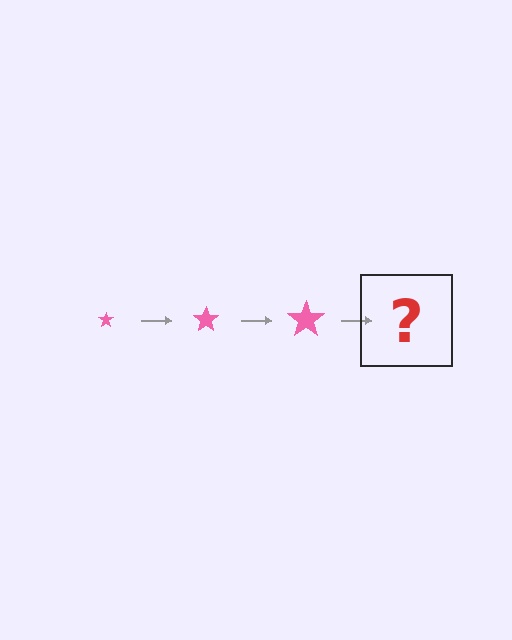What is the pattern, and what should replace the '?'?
The pattern is that the star gets progressively larger each step. The '?' should be a pink star, larger than the previous one.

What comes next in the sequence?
The next element should be a pink star, larger than the previous one.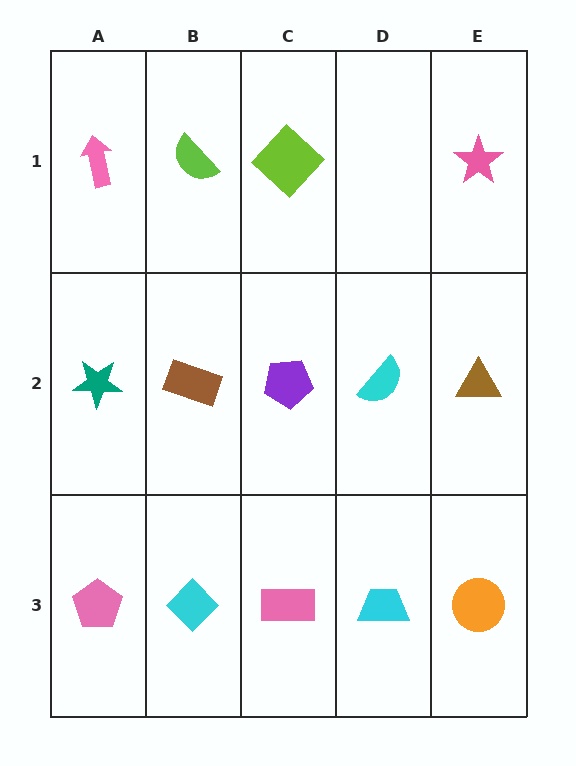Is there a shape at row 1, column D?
No, that cell is empty.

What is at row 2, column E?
A brown triangle.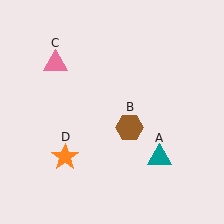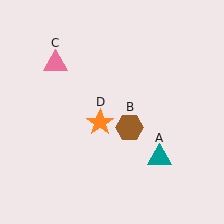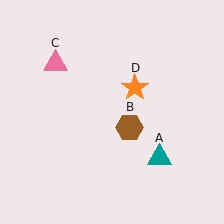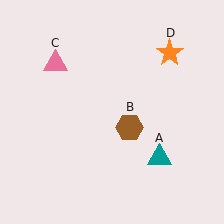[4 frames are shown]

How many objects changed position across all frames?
1 object changed position: orange star (object D).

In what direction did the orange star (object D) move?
The orange star (object D) moved up and to the right.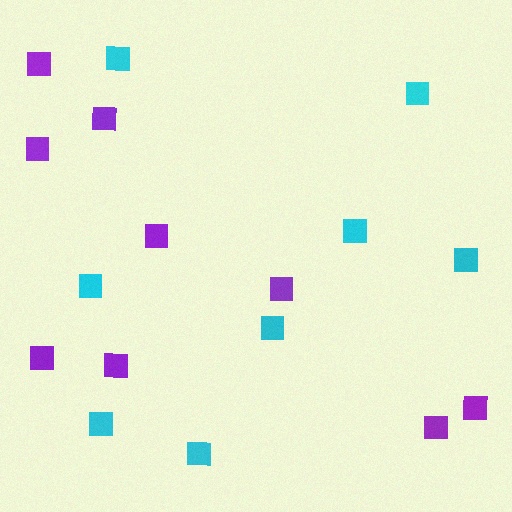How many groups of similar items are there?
There are 2 groups: one group of purple squares (9) and one group of cyan squares (8).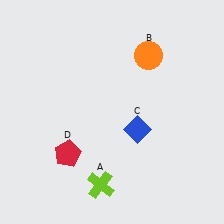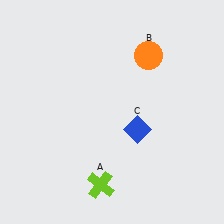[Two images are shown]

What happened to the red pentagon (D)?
The red pentagon (D) was removed in Image 2. It was in the bottom-left area of Image 1.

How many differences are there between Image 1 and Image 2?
There is 1 difference between the two images.